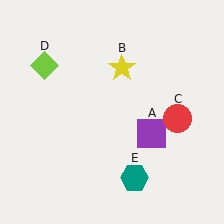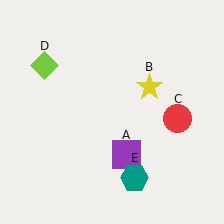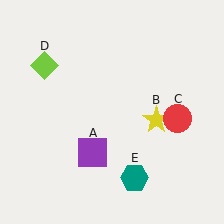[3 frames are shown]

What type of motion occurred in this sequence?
The purple square (object A), yellow star (object B) rotated clockwise around the center of the scene.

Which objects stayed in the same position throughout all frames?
Red circle (object C) and lime diamond (object D) and teal hexagon (object E) remained stationary.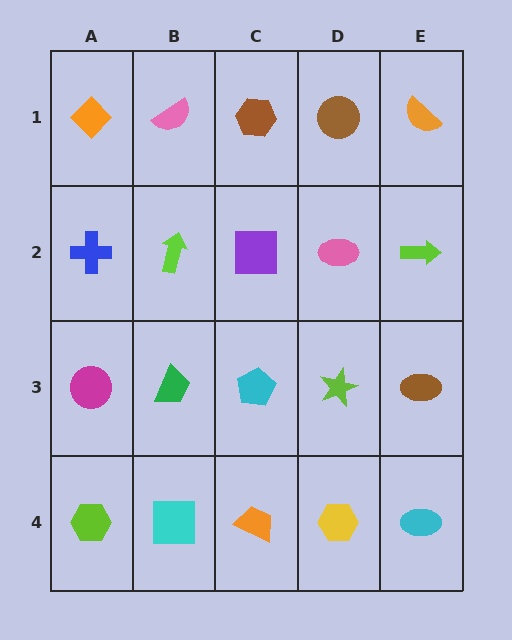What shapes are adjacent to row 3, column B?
A lime arrow (row 2, column B), a cyan square (row 4, column B), a magenta circle (row 3, column A), a cyan pentagon (row 3, column C).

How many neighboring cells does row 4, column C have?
3.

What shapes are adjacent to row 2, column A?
An orange diamond (row 1, column A), a magenta circle (row 3, column A), a lime arrow (row 2, column B).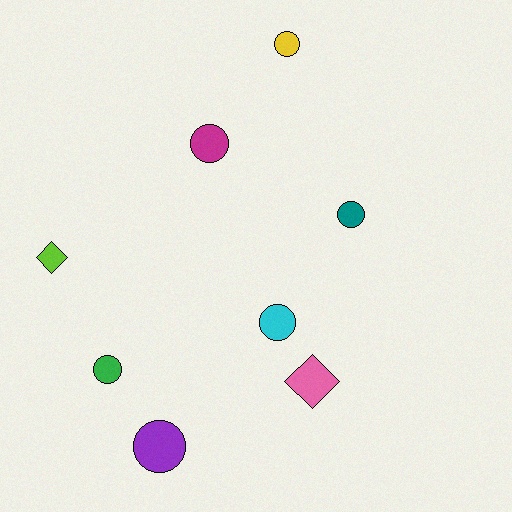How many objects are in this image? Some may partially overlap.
There are 8 objects.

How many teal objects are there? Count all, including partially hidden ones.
There is 1 teal object.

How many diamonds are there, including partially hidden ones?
There are 2 diamonds.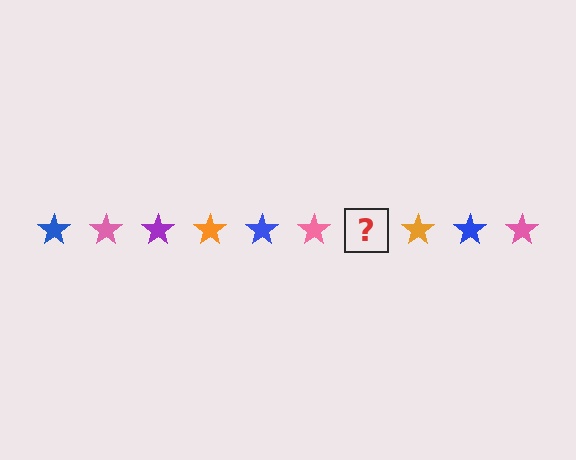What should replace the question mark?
The question mark should be replaced with a purple star.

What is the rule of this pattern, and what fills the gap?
The rule is that the pattern cycles through blue, pink, purple, orange stars. The gap should be filled with a purple star.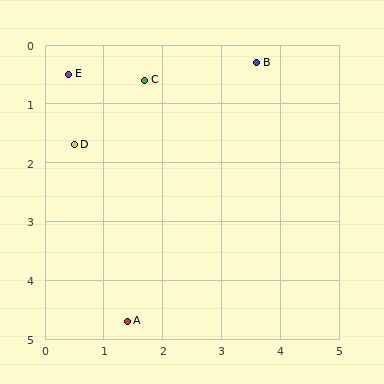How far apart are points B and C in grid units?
Points B and C are about 1.9 grid units apart.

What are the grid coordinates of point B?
Point B is at approximately (3.6, 0.3).